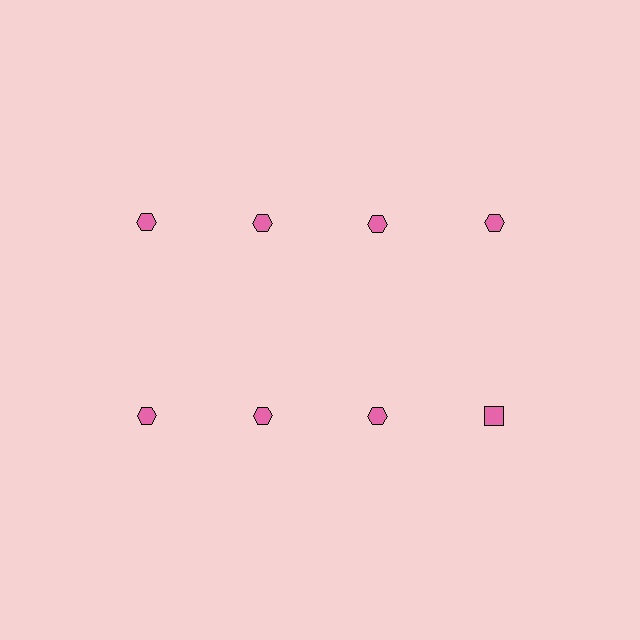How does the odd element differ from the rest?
It has a different shape: square instead of hexagon.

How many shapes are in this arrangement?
There are 8 shapes arranged in a grid pattern.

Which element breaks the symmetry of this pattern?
The pink square in the second row, second from right column breaks the symmetry. All other shapes are pink hexagons.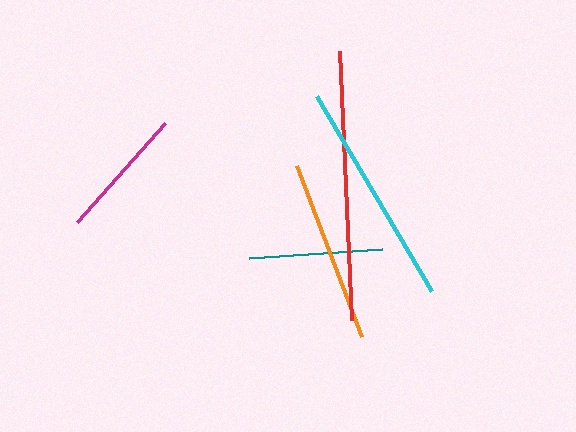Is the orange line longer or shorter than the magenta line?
The orange line is longer than the magenta line.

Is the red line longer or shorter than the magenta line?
The red line is longer than the magenta line.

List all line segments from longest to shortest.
From longest to shortest: red, cyan, orange, teal, magenta.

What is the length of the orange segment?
The orange segment is approximately 183 pixels long.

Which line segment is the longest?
The red line is the longest at approximately 269 pixels.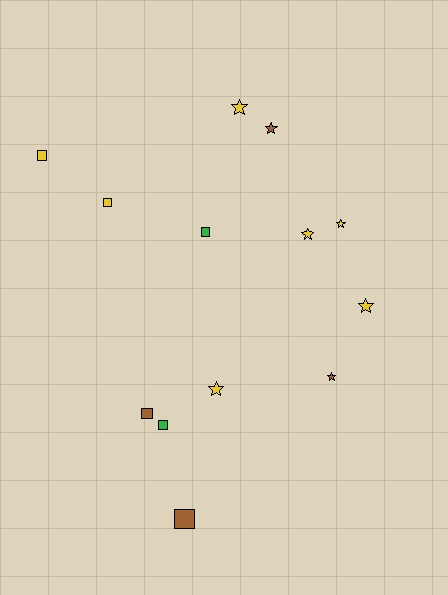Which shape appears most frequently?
Star, with 7 objects.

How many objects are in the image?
There are 13 objects.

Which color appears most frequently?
Yellow, with 7 objects.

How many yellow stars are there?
There are 5 yellow stars.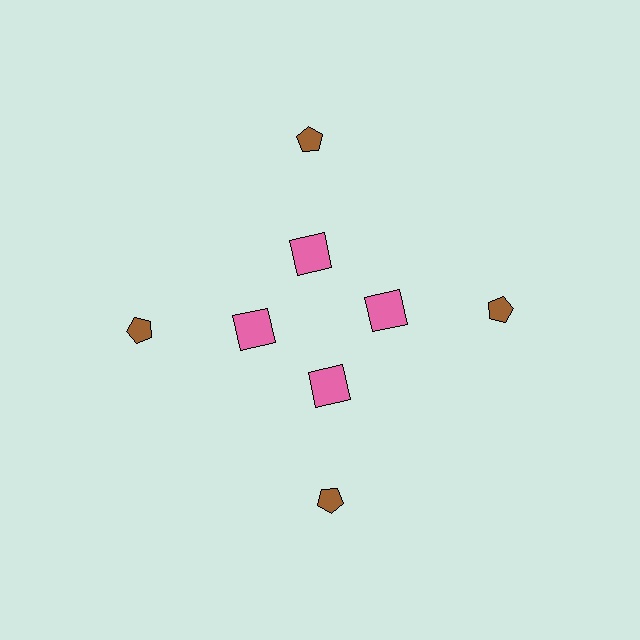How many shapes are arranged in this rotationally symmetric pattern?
There are 8 shapes, arranged in 4 groups of 2.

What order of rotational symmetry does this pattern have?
This pattern has 4-fold rotational symmetry.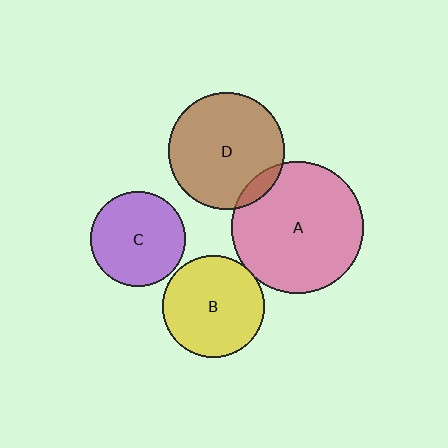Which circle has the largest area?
Circle A (pink).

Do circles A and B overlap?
Yes.